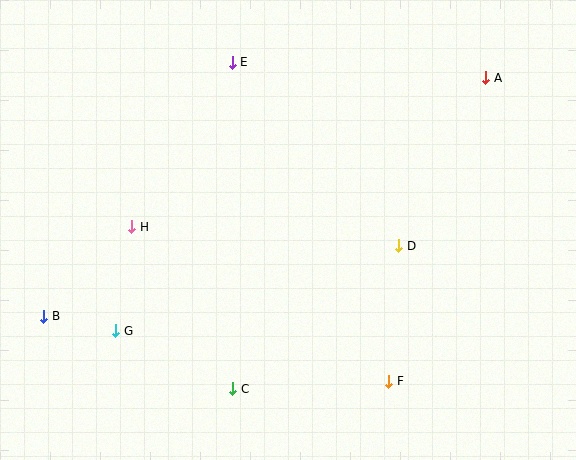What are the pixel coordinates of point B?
Point B is at (44, 317).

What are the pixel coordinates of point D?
Point D is at (399, 246).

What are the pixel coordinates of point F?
Point F is at (389, 381).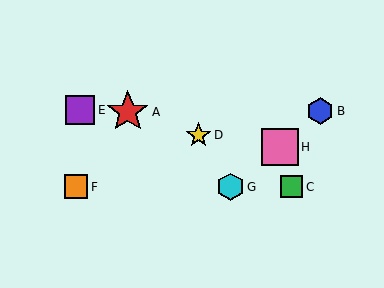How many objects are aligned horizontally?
3 objects (C, F, G) are aligned horizontally.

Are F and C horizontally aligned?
Yes, both are at y≈187.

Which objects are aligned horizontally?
Objects C, F, G are aligned horizontally.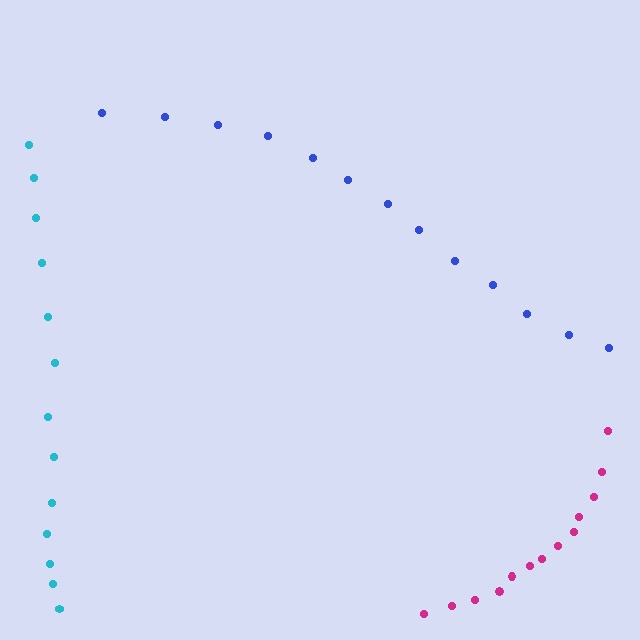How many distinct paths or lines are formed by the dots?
There are 3 distinct paths.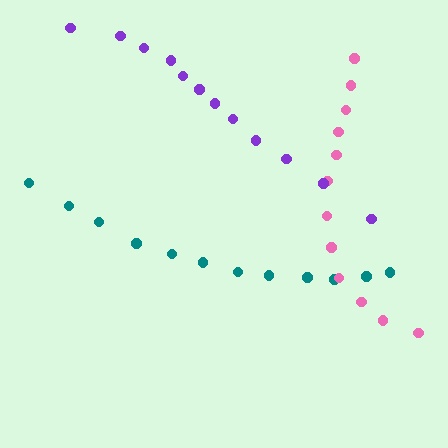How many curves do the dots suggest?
There are 3 distinct paths.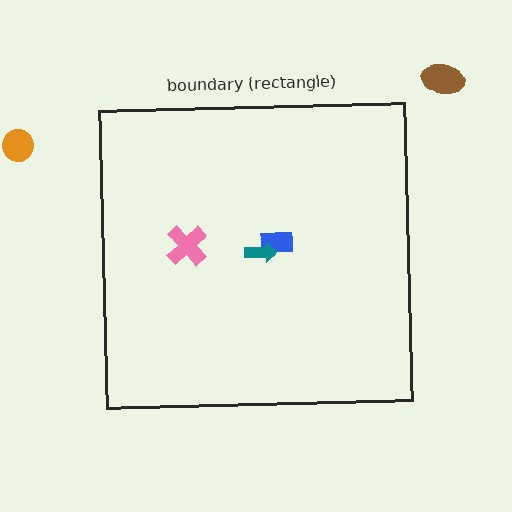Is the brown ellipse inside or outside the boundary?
Outside.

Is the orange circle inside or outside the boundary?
Outside.